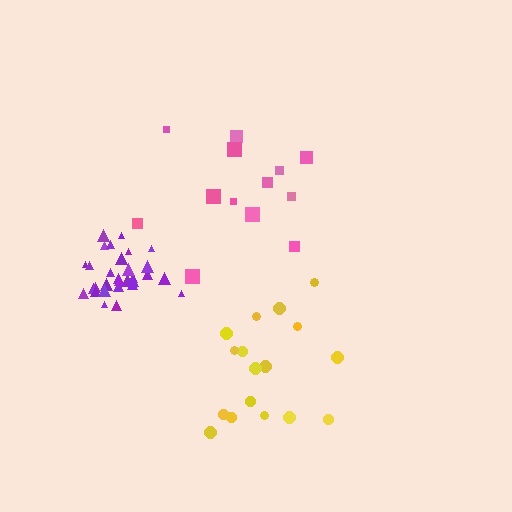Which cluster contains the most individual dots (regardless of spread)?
Purple (33).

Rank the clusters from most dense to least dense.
purple, yellow, pink.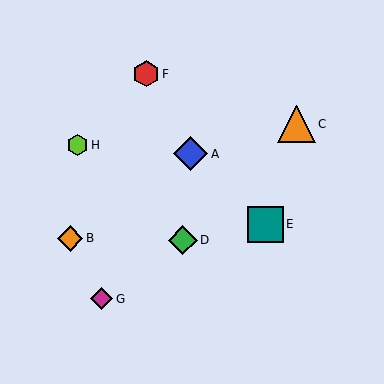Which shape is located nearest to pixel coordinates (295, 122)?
The orange triangle (labeled C) at (296, 124) is nearest to that location.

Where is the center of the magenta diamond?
The center of the magenta diamond is at (102, 299).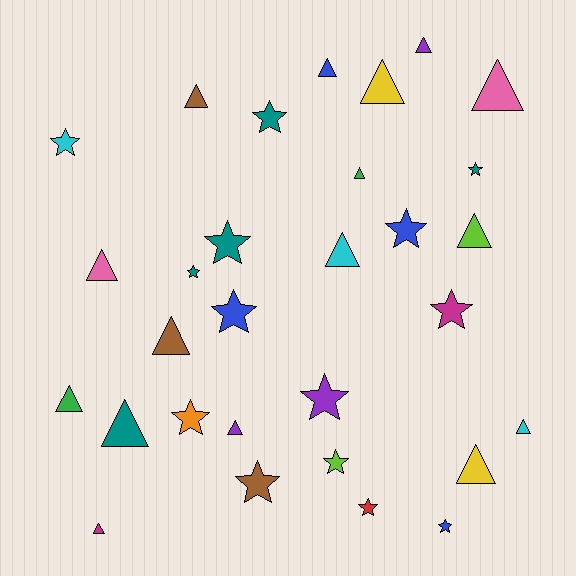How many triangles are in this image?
There are 16 triangles.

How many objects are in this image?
There are 30 objects.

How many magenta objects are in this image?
There are 2 magenta objects.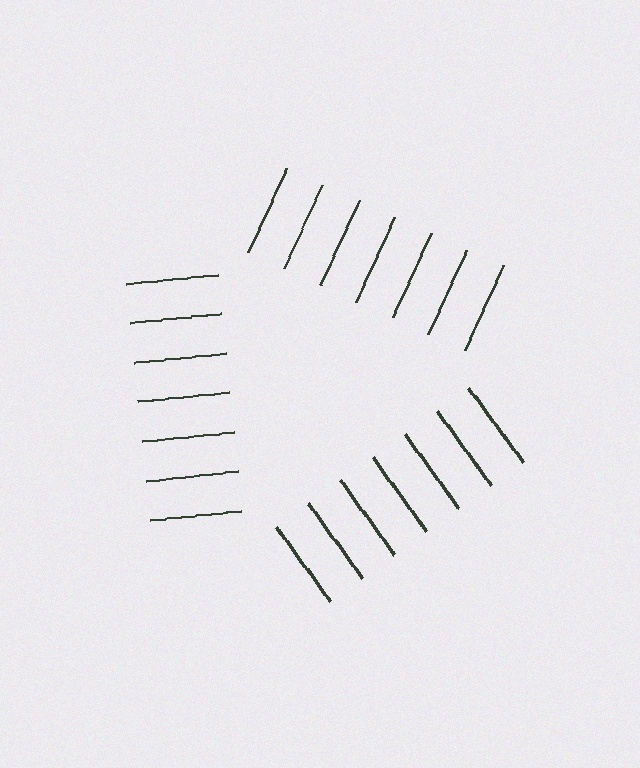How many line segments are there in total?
21 — 7 along each of the 3 edges.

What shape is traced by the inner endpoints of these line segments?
An illusory triangle — the line segments terminate on its edges but no continuous stroke is drawn.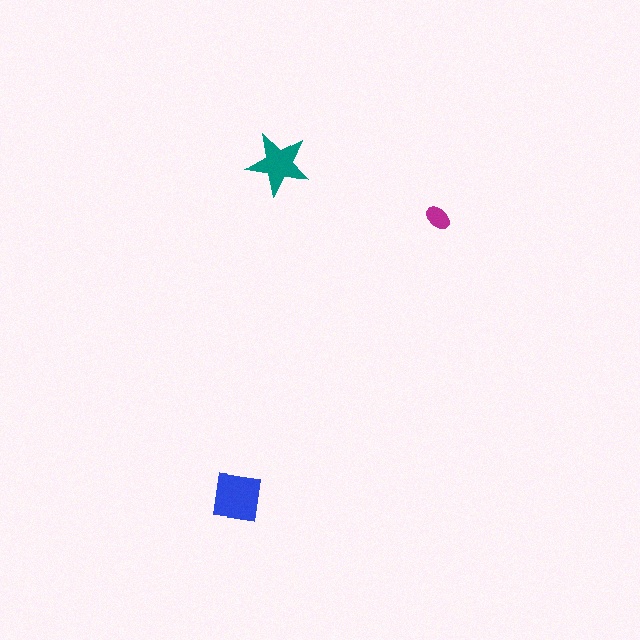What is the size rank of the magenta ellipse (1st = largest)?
3rd.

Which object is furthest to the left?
The blue square is leftmost.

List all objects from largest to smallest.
The blue square, the teal star, the magenta ellipse.